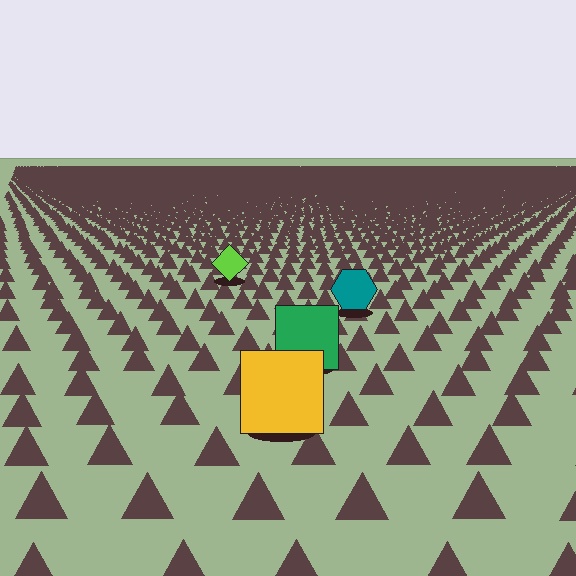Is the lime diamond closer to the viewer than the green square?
No. The green square is closer — you can tell from the texture gradient: the ground texture is coarser near it.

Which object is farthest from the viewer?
The lime diamond is farthest from the viewer. It appears smaller and the ground texture around it is denser.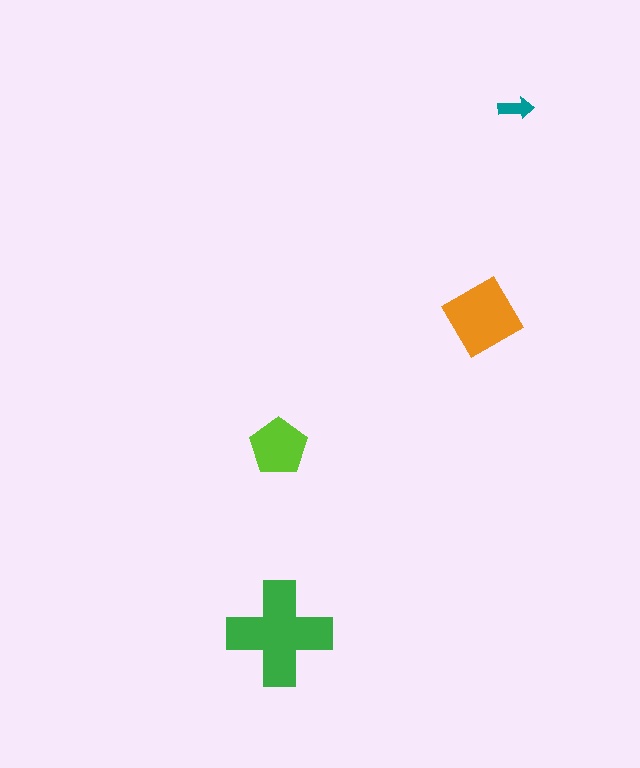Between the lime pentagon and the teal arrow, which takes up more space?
The lime pentagon.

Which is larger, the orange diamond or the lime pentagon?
The orange diamond.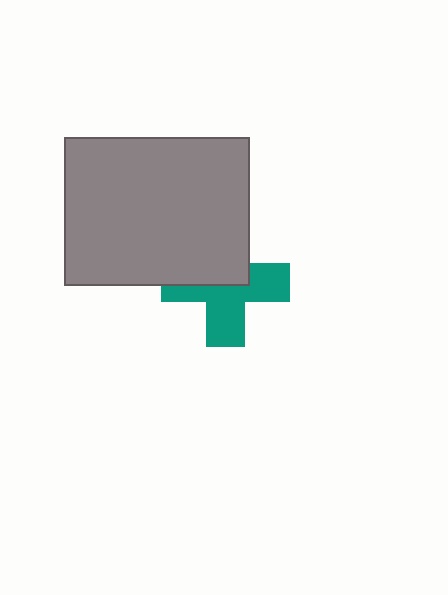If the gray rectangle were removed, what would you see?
You would see the complete teal cross.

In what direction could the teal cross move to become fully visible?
The teal cross could move down. That would shift it out from behind the gray rectangle entirely.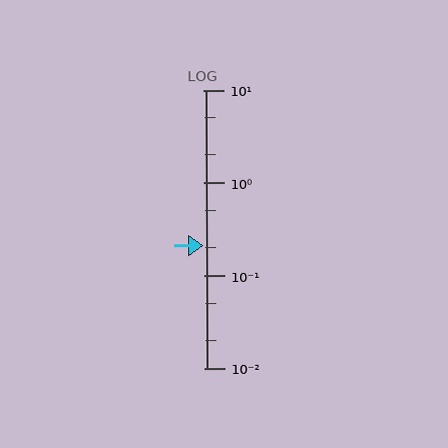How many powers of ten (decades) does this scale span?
The scale spans 3 decades, from 0.01 to 10.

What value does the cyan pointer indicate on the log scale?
The pointer indicates approximately 0.21.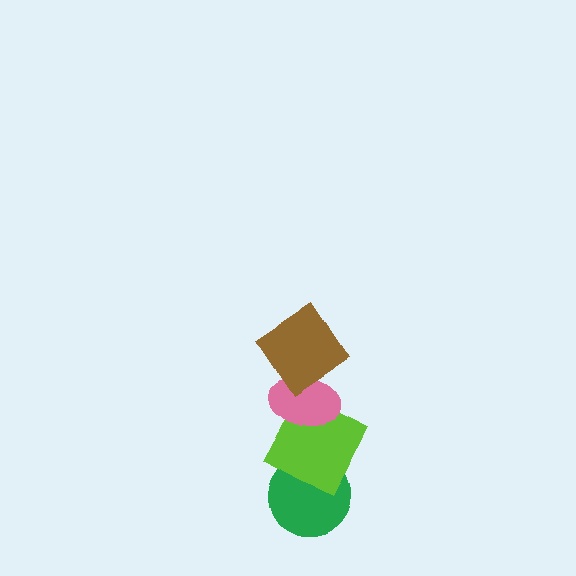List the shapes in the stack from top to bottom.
From top to bottom: the brown diamond, the pink ellipse, the lime square, the green circle.